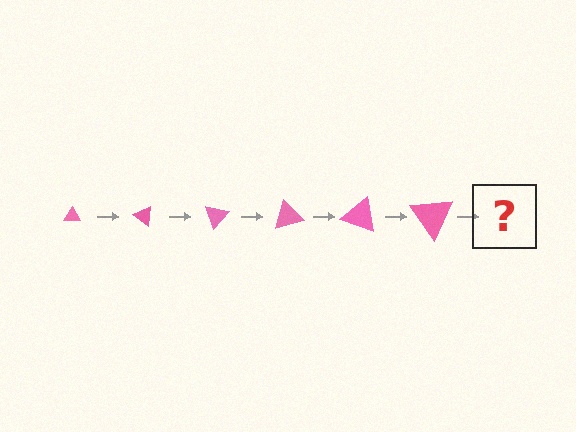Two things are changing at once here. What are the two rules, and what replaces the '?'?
The two rules are that the triangle grows larger each step and it rotates 35 degrees each step. The '?' should be a triangle, larger than the previous one and rotated 210 degrees from the start.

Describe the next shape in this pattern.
It should be a triangle, larger than the previous one and rotated 210 degrees from the start.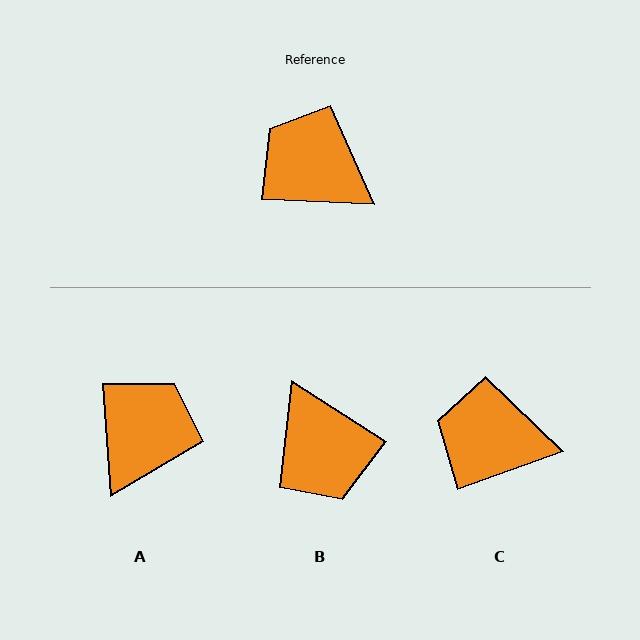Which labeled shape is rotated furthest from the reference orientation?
B, about 149 degrees away.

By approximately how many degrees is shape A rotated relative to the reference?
Approximately 84 degrees clockwise.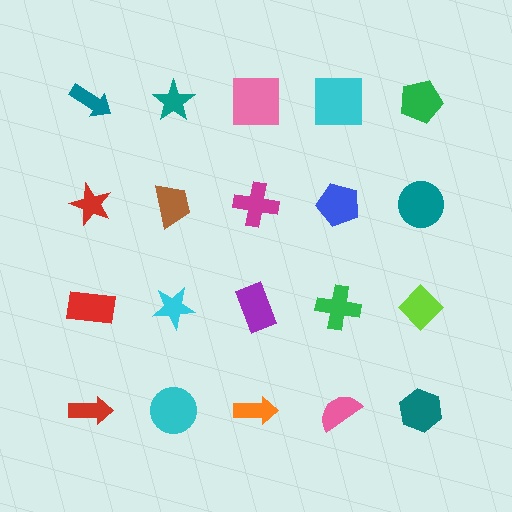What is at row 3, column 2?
A cyan star.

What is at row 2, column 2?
A brown trapezoid.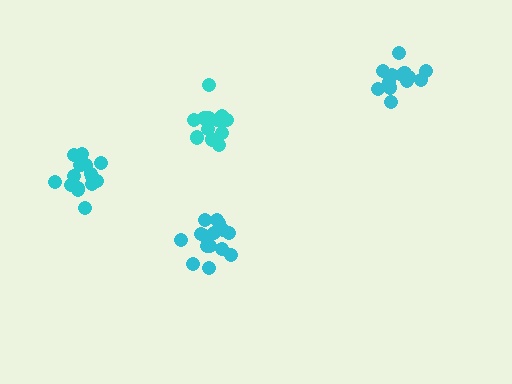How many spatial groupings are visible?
There are 4 spatial groupings.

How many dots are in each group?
Group 1: 16 dots, Group 2: 14 dots, Group 3: 14 dots, Group 4: 15 dots (59 total).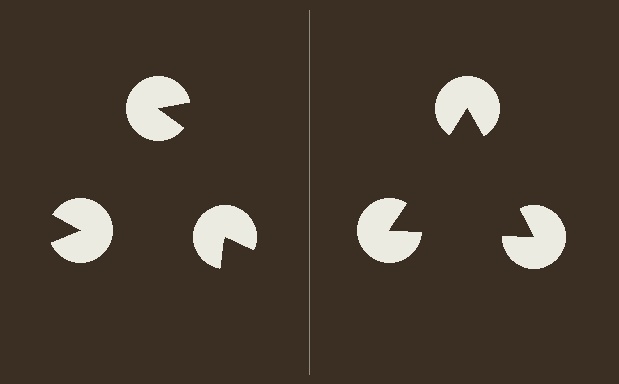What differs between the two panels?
The pac-man discs are positioned identically on both sides; only the wedge orientations differ. On the right they align to a triangle; on the left they are misaligned.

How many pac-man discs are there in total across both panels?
6 — 3 on each side.